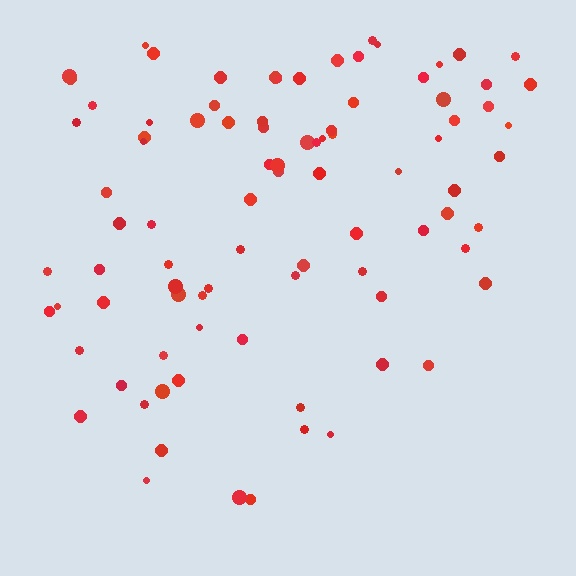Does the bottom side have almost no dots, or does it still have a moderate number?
Still a moderate number, just noticeably fewer than the top.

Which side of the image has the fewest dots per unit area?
The bottom.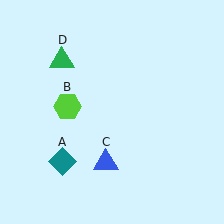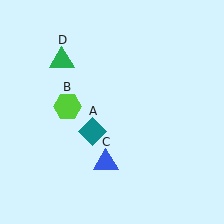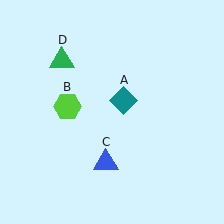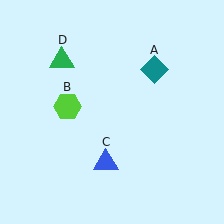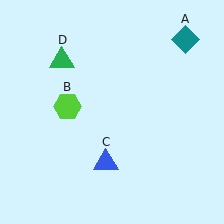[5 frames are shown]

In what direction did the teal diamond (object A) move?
The teal diamond (object A) moved up and to the right.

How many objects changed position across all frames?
1 object changed position: teal diamond (object A).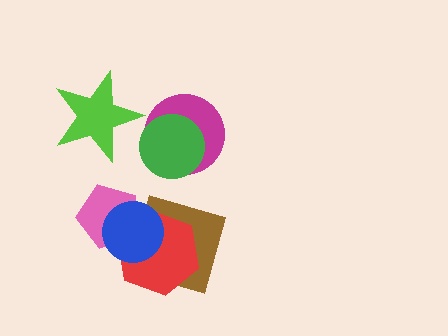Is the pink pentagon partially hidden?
Yes, it is partially covered by another shape.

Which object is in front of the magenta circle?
The green circle is in front of the magenta circle.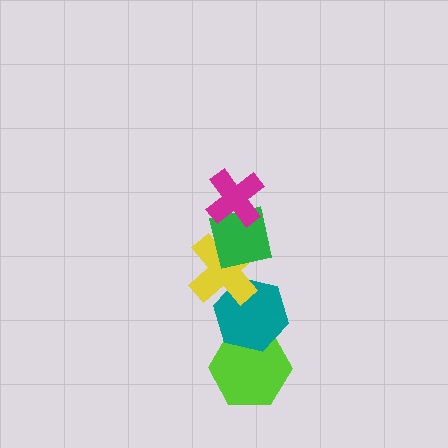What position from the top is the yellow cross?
The yellow cross is 3rd from the top.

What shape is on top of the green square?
The magenta cross is on top of the green square.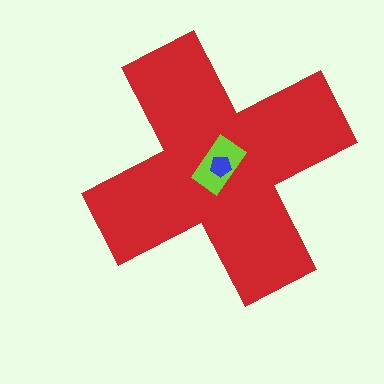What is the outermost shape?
The red cross.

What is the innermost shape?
The blue pentagon.